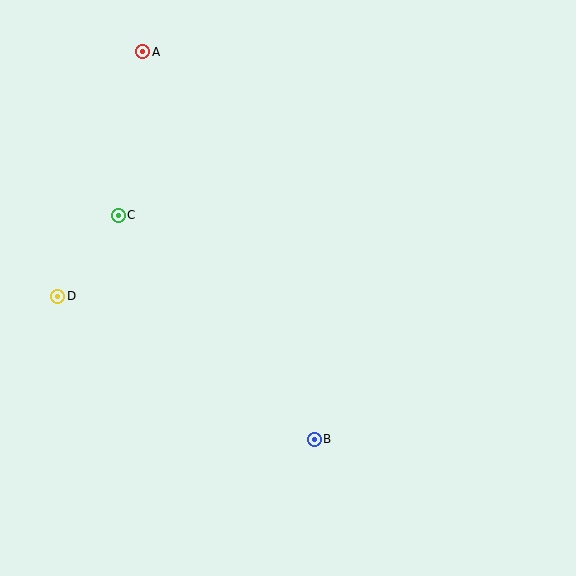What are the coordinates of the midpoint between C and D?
The midpoint between C and D is at (88, 256).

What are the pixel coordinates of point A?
Point A is at (143, 52).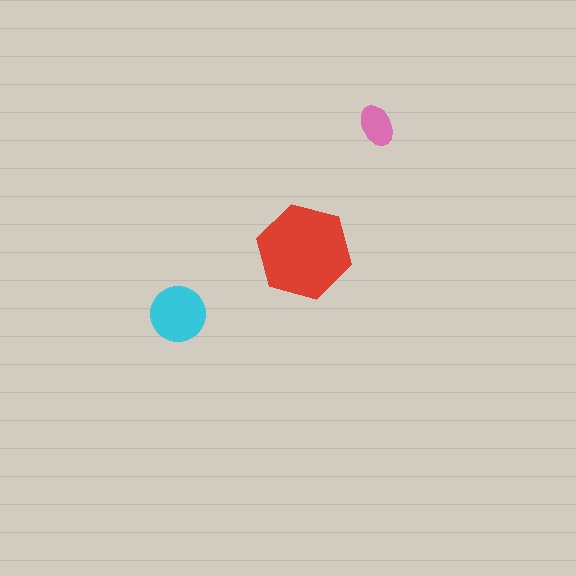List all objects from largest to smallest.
The red hexagon, the cyan circle, the pink ellipse.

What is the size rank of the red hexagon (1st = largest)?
1st.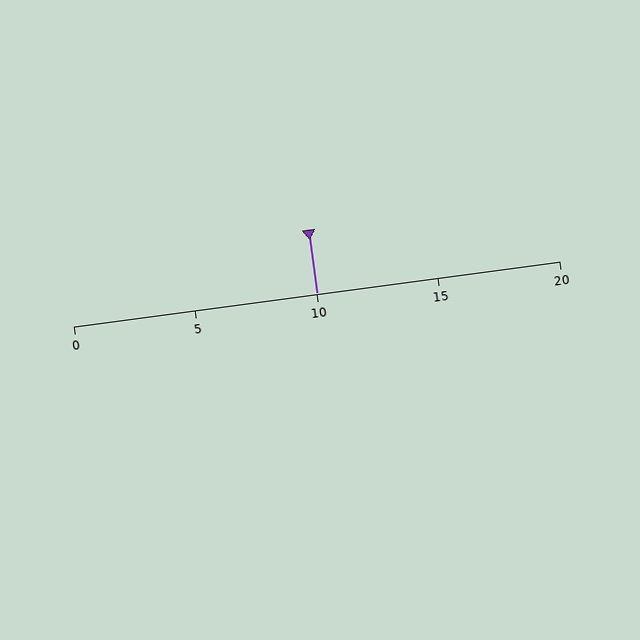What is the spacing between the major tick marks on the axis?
The major ticks are spaced 5 apart.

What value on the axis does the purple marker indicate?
The marker indicates approximately 10.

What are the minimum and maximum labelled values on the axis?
The axis runs from 0 to 20.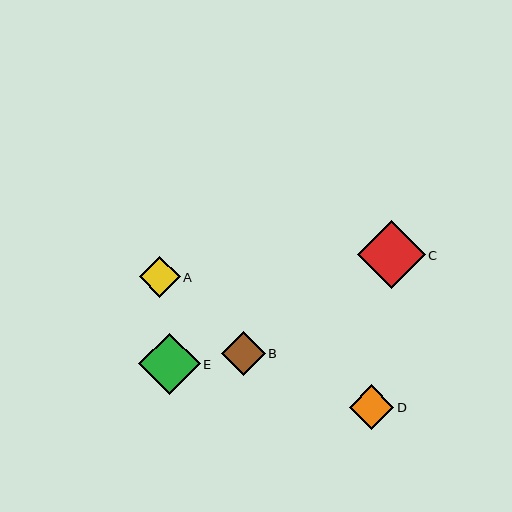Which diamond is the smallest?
Diamond A is the smallest with a size of approximately 41 pixels.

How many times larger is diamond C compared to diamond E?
Diamond C is approximately 1.1 times the size of diamond E.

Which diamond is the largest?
Diamond C is the largest with a size of approximately 68 pixels.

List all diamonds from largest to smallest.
From largest to smallest: C, E, D, B, A.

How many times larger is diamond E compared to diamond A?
Diamond E is approximately 1.5 times the size of diamond A.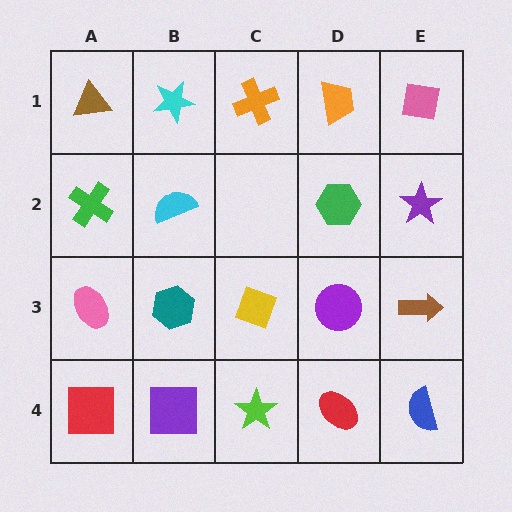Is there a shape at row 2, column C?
No, that cell is empty.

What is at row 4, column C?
A lime star.